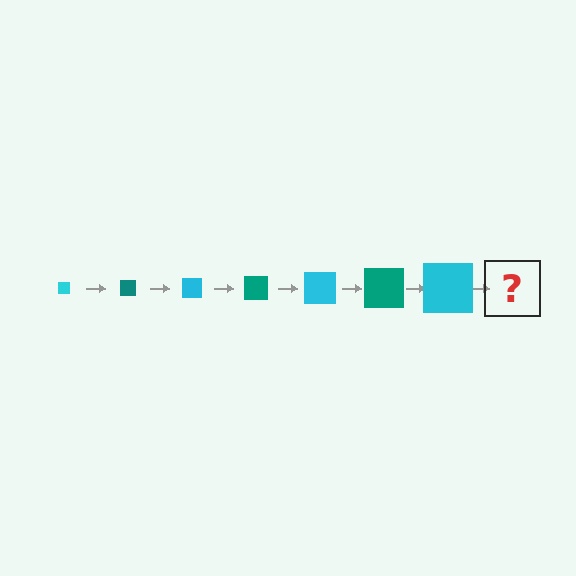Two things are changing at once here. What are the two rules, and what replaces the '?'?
The two rules are that the square grows larger each step and the color cycles through cyan and teal. The '?' should be a teal square, larger than the previous one.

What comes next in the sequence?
The next element should be a teal square, larger than the previous one.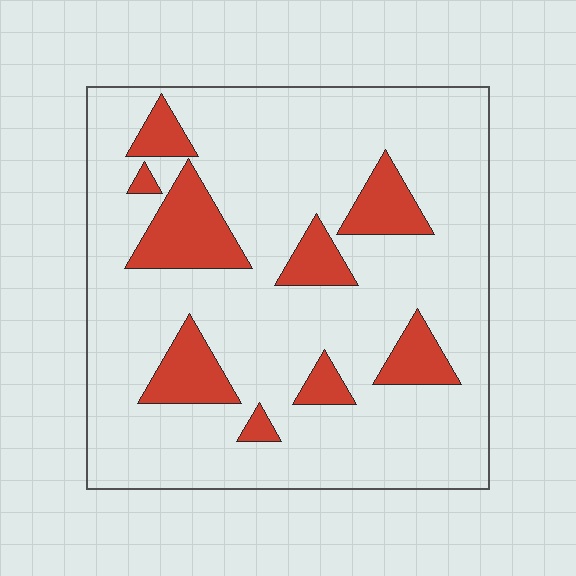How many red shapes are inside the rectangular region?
9.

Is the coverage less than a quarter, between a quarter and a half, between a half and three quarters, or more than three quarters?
Less than a quarter.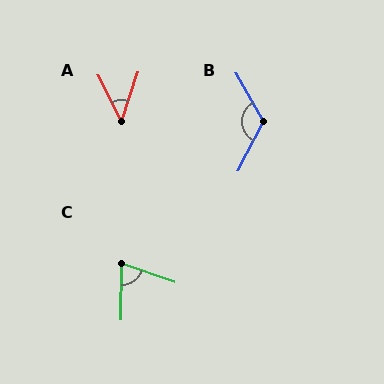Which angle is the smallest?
A, at approximately 46 degrees.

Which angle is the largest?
B, at approximately 124 degrees.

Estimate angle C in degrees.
Approximately 71 degrees.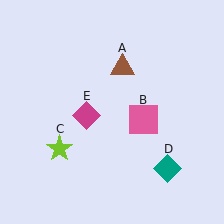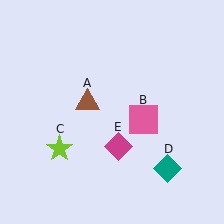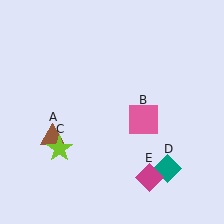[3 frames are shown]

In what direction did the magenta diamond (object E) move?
The magenta diamond (object E) moved down and to the right.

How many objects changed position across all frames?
2 objects changed position: brown triangle (object A), magenta diamond (object E).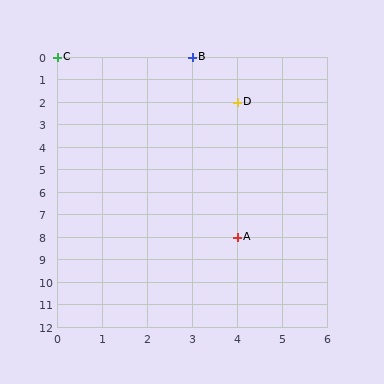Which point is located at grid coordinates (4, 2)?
Point D is at (4, 2).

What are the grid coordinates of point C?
Point C is at grid coordinates (0, 0).